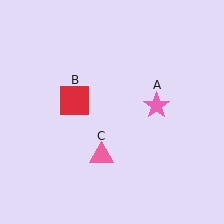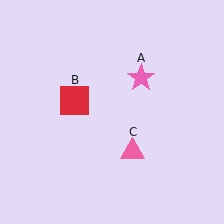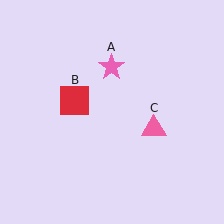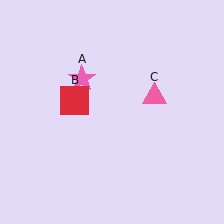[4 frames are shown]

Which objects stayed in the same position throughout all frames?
Red square (object B) remained stationary.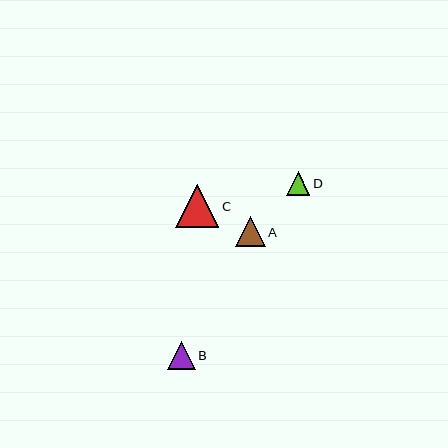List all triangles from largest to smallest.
From largest to smallest: C, A, B, D.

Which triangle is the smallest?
Triangle D is the smallest with a size of approximately 23 pixels.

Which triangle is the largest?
Triangle C is the largest with a size of approximately 43 pixels.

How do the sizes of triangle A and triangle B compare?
Triangle A and triangle B are approximately the same size.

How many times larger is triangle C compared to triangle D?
Triangle C is approximately 1.8 times the size of triangle D.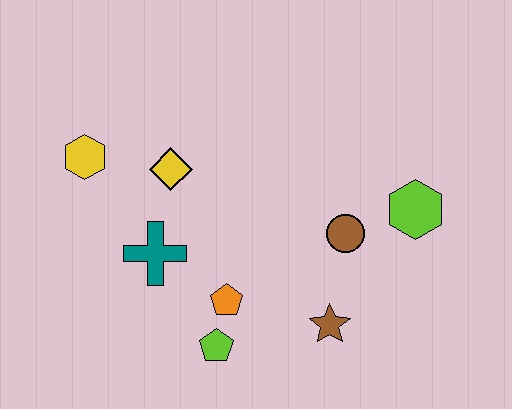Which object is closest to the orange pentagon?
The lime pentagon is closest to the orange pentagon.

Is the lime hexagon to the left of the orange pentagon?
No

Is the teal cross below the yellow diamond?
Yes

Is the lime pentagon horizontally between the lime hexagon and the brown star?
No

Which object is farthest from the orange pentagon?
The lime hexagon is farthest from the orange pentagon.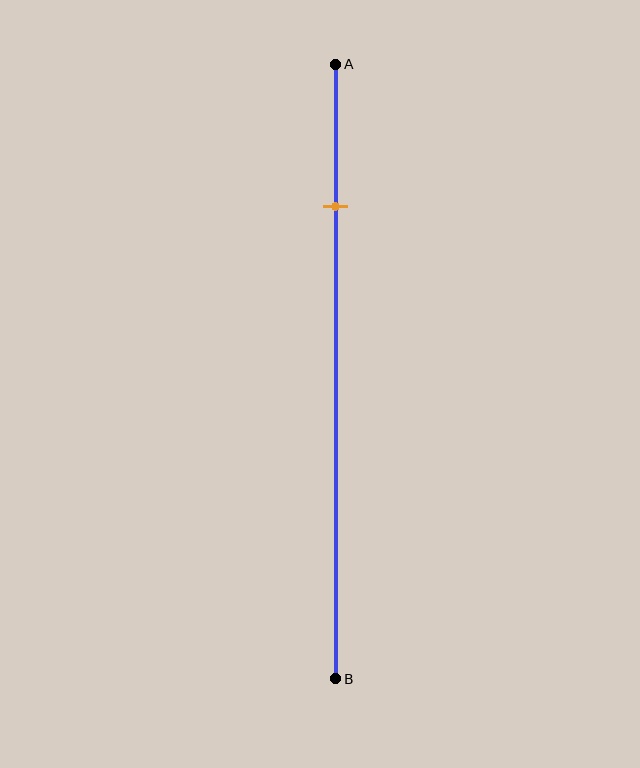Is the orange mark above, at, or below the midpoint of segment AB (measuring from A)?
The orange mark is above the midpoint of segment AB.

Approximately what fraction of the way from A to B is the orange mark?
The orange mark is approximately 25% of the way from A to B.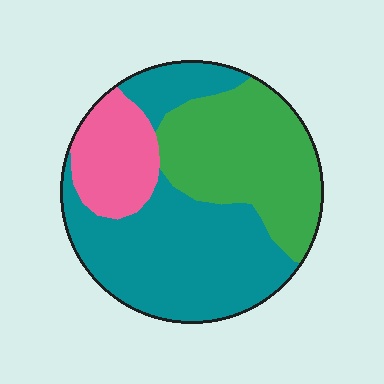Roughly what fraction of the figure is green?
Green covers 34% of the figure.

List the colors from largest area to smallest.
From largest to smallest: teal, green, pink.